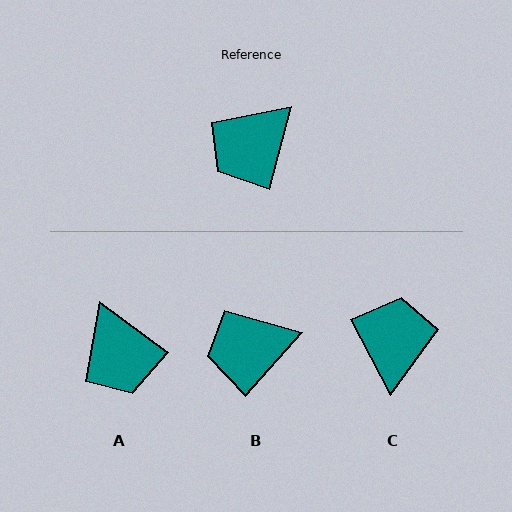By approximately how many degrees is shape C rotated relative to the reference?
Approximately 138 degrees clockwise.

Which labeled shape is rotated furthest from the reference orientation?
C, about 138 degrees away.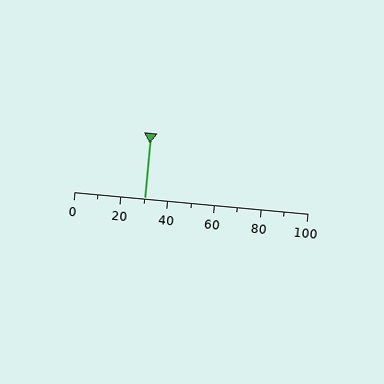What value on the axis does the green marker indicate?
The marker indicates approximately 30.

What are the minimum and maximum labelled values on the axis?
The axis runs from 0 to 100.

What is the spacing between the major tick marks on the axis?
The major ticks are spaced 20 apart.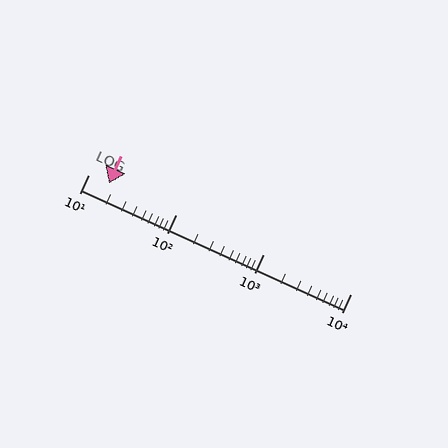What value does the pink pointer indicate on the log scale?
The pointer indicates approximately 17.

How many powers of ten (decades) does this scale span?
The scale spans 3 decades, from 10 to 10000.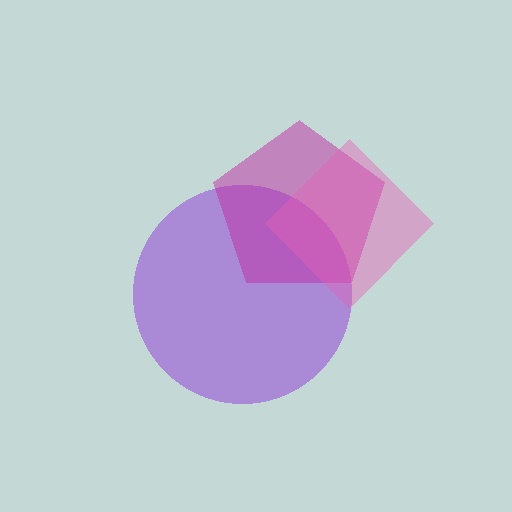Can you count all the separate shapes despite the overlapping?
Yes, there are 3 separate shapes.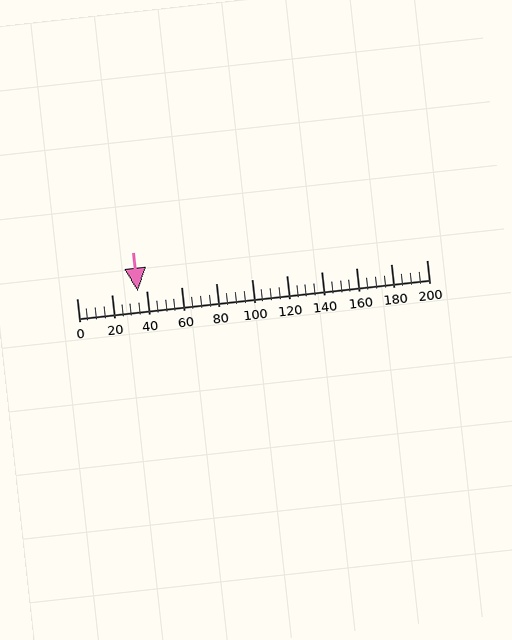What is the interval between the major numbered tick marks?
The major tick marks are spaced 20 units apart.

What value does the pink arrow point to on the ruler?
The pink arrow points to approximately 35.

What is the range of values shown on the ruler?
The ruler shows values from 0 to 200.